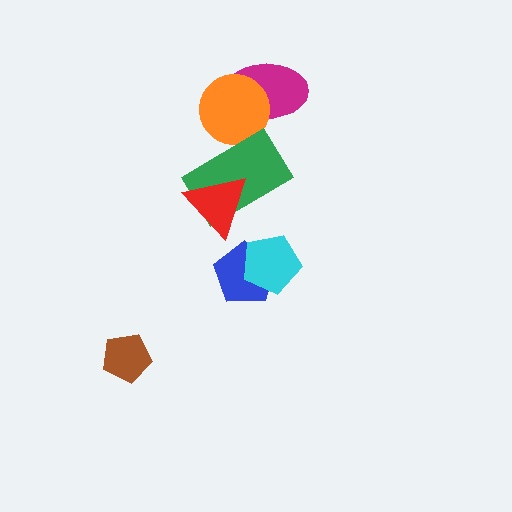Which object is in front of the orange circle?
The green rectangle is in front of the orange circle.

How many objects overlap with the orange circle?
2 objects overlap with the orange circle.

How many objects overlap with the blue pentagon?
1 object overlaps with the blue pentagon.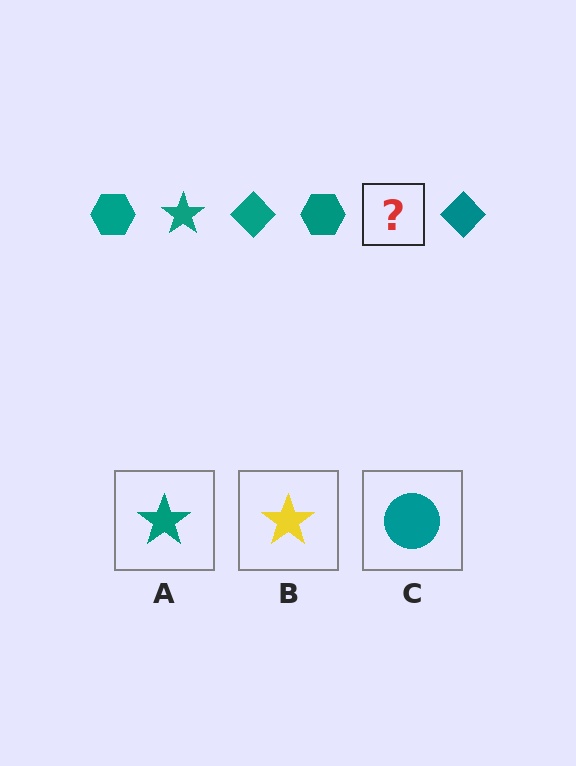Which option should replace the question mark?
Option A.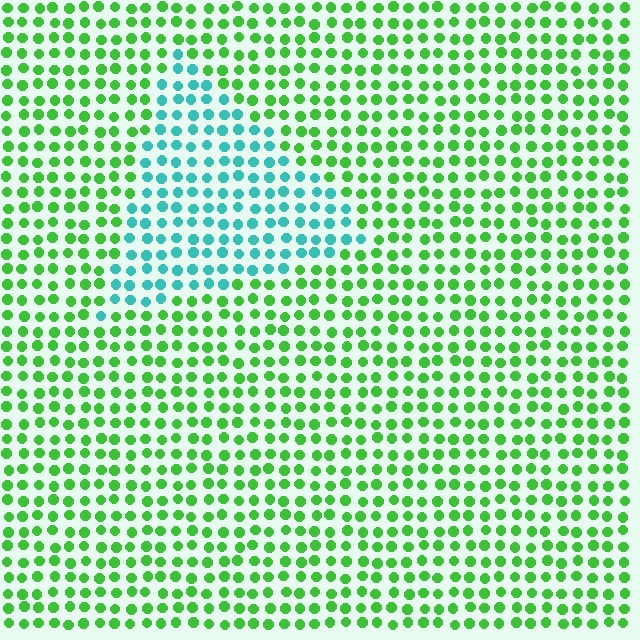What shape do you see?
I see a triangle.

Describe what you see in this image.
The image is filled with small green elements in a uniform arrangement. A triangle-shaped region is visible where the elements are tinted to a slightly different hue, forming a subtle color boundary.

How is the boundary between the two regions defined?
The boundary is defined purely by a slight shift in hue (about 59 degrees). Spacing, size, and orientation are identical on both sides.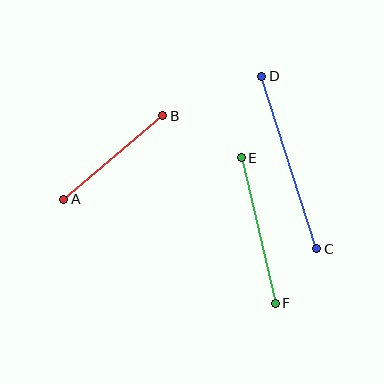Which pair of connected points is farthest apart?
Points C and D are farthest apart.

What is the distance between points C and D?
The distance is approximately 181 pixels.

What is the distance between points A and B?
The distance is approximately 130 pixels.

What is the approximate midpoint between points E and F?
The midpoint is at approximately (258, 231) pixels.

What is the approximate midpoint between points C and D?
The midpoint is at approximately (289, 162) pixels.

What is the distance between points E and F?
The distance is approximately 150 pixels.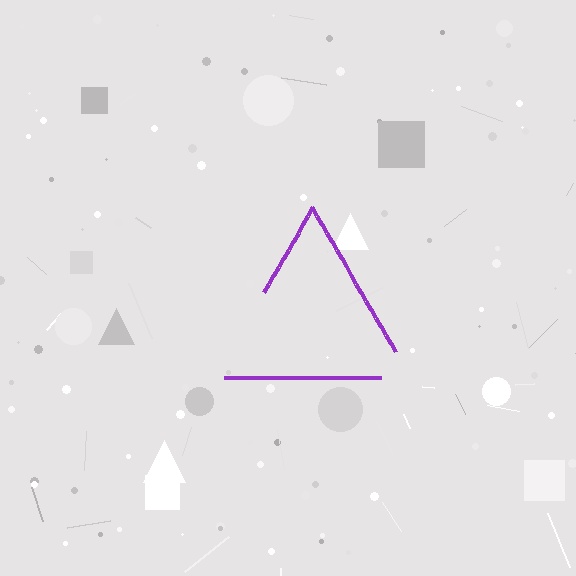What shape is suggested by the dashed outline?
The dashed outline suggests a triangle.